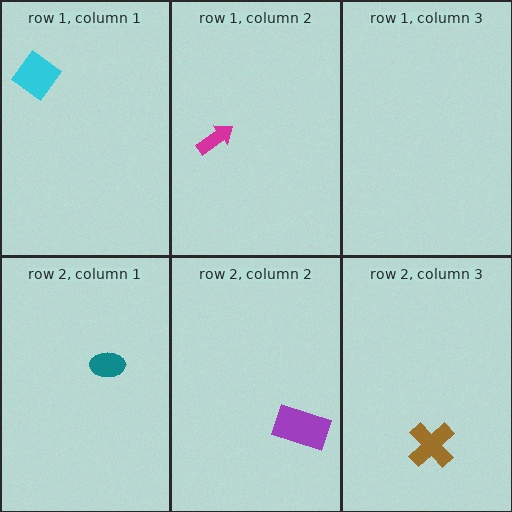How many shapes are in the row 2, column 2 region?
1.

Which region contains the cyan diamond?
The row 1, column 1 region.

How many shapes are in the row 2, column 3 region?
1.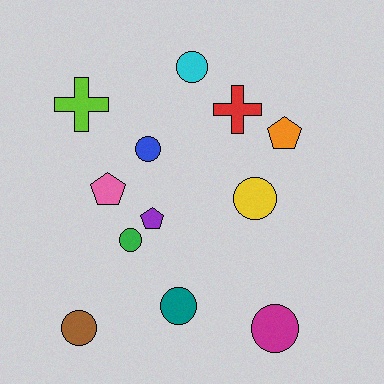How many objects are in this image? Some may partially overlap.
There are 12 objects.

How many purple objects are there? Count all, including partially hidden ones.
There is 1 purple object.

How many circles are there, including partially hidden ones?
There are 7 circles.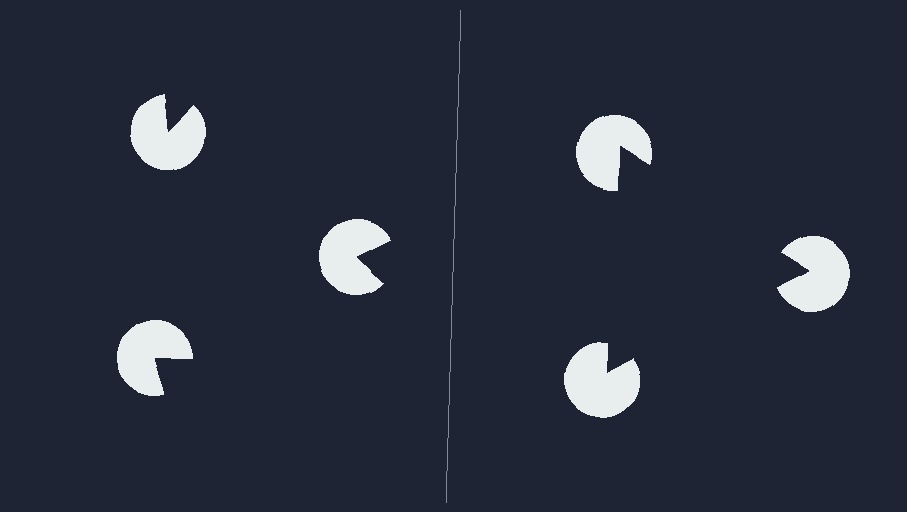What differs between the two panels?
The pac-man discs are positioned identically on both sides; only the wedge orientations differ. On the right they align to a triangle; on the left they are misaligned.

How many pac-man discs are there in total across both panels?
6 — 3 on each side.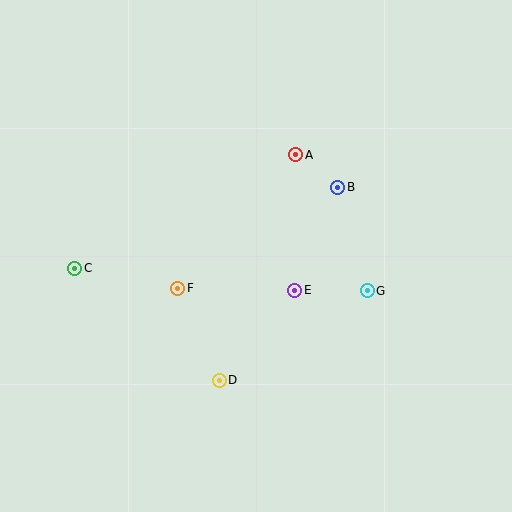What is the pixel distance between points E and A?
The distance between E and A is 135 pixels.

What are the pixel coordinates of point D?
Point D is at (219, 380).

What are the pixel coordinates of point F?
Point F is at (178, 288).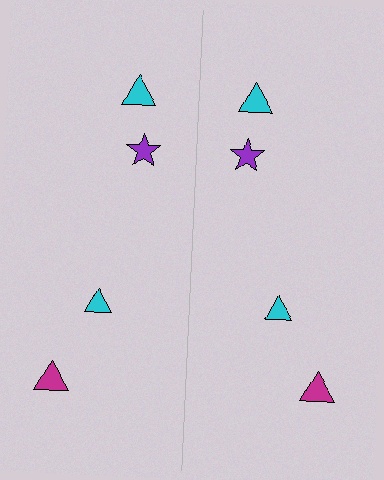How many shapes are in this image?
There are 8 shapes in this image.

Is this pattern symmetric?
Yes, this pattern has bilateral (reflection) symmetry.